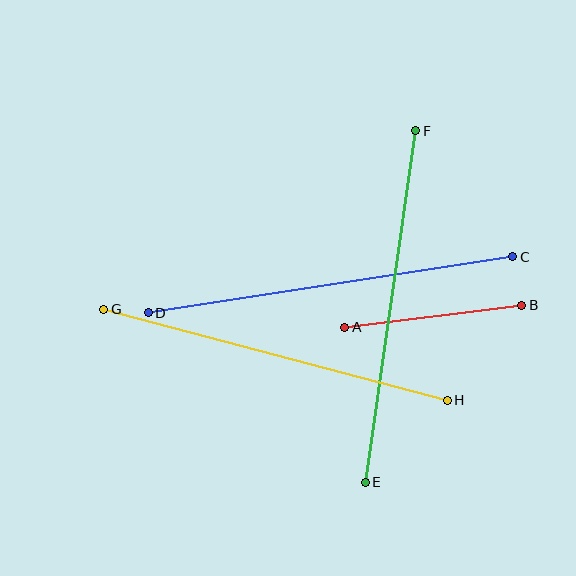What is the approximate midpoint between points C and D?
The midpoint is at approximately (331, 285) pixels.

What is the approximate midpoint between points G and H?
The midpoint is at approximately (276, 355) pixels.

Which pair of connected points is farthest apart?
Points C and D are farthest apart.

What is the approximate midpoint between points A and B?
The midpoint is at approximately (433, 316) pixels.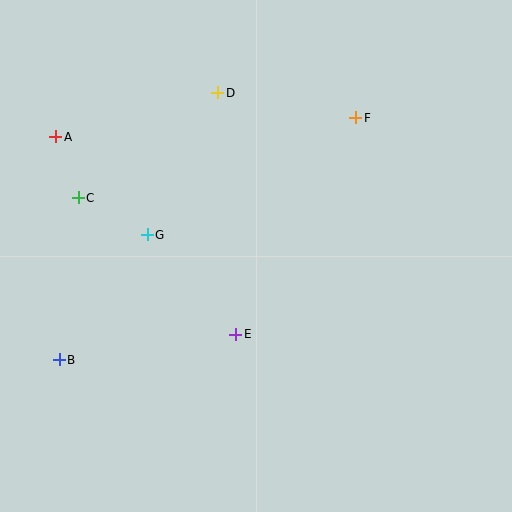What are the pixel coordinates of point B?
Point B is at (59, 360).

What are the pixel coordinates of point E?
Point E is at (236, 334).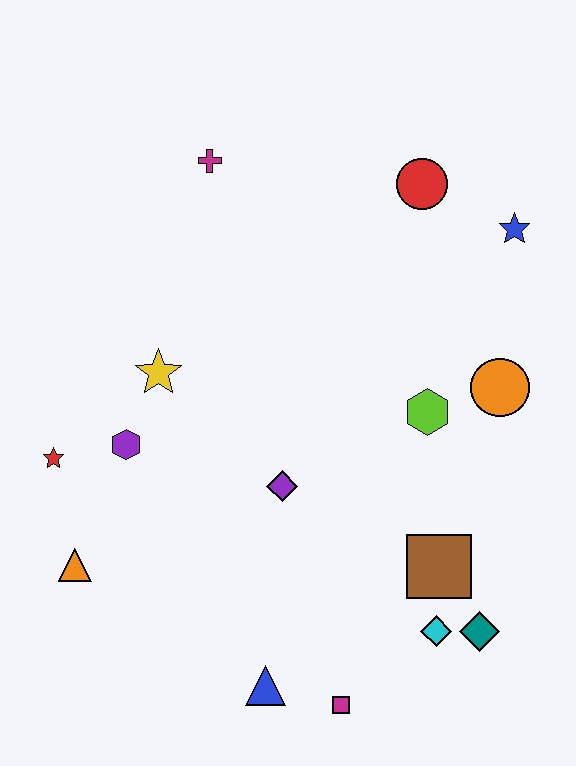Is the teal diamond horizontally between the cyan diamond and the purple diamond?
No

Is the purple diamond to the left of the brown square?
Yes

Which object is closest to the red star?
The purple hexagon is closest to the red star.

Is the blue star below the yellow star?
No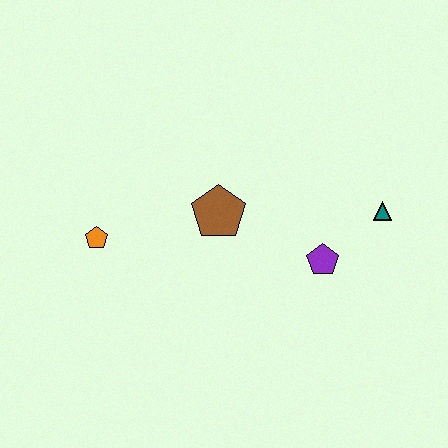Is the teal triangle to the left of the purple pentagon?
No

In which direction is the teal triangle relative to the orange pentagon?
The teal triangle is to the right of the orange pentagon.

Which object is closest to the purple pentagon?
The teal triangle is closest to the purple pentagon.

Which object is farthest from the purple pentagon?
The orange pentagon is farthest from the purple pentagon.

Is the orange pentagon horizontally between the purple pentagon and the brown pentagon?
No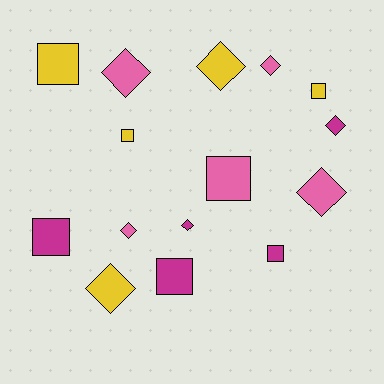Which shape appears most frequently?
Diamond, with 8 objects.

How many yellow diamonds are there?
There are 2 yellow diamonds.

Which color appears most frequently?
Pink, with 5 objects.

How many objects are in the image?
There are 15 objects.